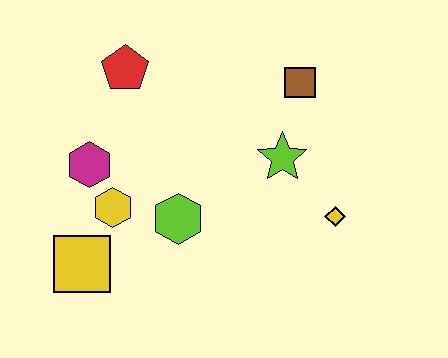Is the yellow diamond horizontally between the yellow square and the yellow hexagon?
No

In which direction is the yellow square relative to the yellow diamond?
The yellow square is to the left of the yellow diamond.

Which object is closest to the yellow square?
The yellow hexagon is closest to the yellow square.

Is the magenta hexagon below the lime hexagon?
No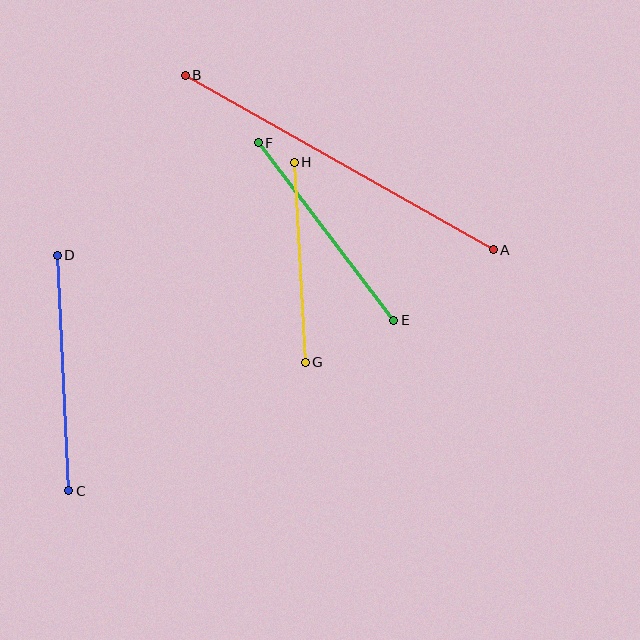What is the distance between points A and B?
The distance is approximately 354 pixels.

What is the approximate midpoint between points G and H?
The midpoint is at approximately (300, 262) pixels.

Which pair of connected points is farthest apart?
Points A and B are farthest apart.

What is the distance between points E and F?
The distance is approximately 224 pixels.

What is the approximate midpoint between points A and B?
The midpoint is at approximately (339, 163) pixels.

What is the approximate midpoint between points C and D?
The midpoint is at approximately (63, 373) pixels.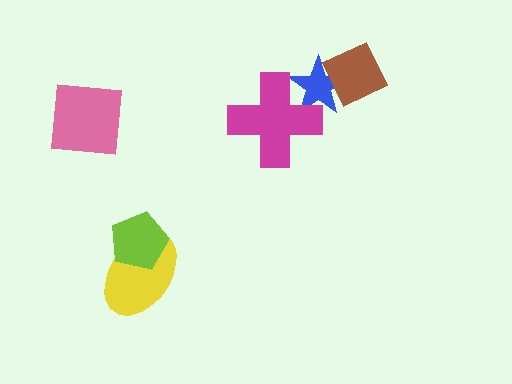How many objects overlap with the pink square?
0 objects overlap with the pink square.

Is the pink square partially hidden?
No, no other shape covers it.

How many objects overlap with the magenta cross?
1 object overlaps with the magenta cross.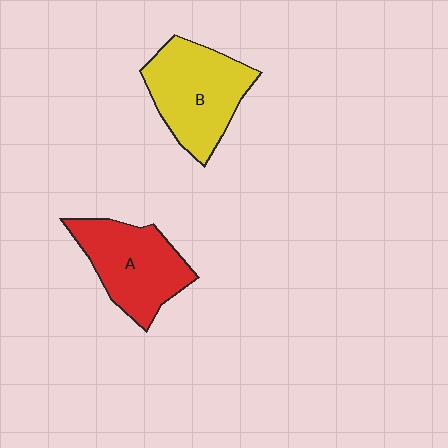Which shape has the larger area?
Shape B (yellow).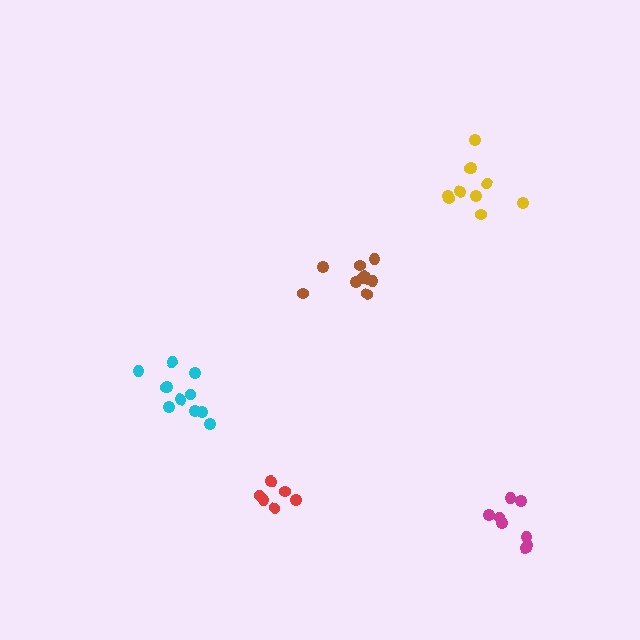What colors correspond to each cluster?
The clusters are colored: cyan, magenta, yellow, brown, red.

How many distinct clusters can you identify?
There are 5 distinct clusters.